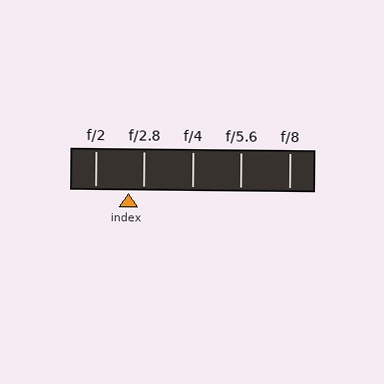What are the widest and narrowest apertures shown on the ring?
The widest aperture shown is f/2 and the narrowest is f/8.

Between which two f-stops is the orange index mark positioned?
The index mark is between f/2 and f/2.8.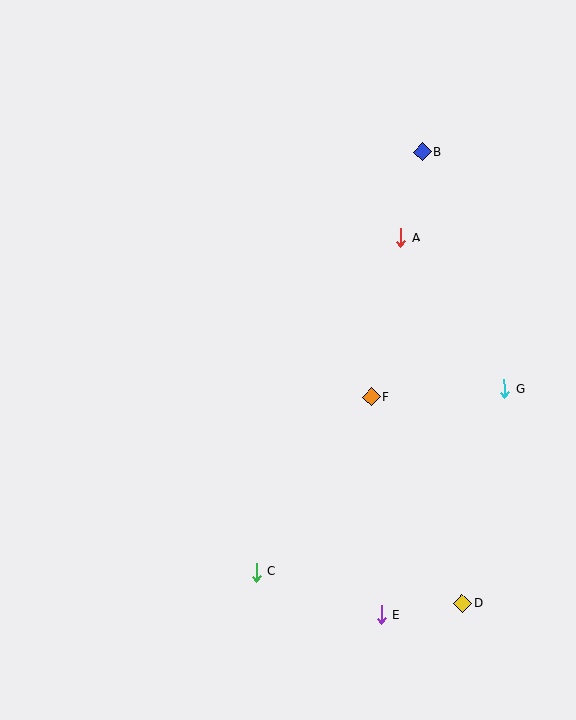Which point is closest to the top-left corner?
Point B is closest to the top-left corner.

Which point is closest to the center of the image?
Point F at (371, 397) is closest to the center.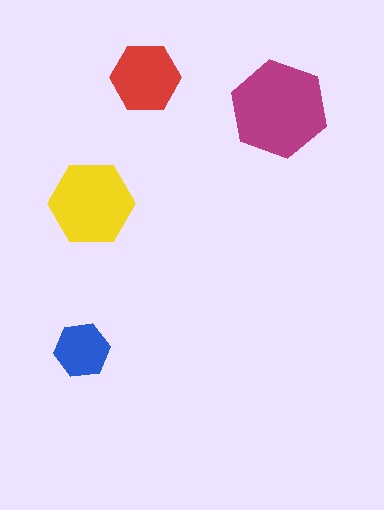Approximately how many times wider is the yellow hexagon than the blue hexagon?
About 1.5 times wider.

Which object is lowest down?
The blue hexagon is bottommost.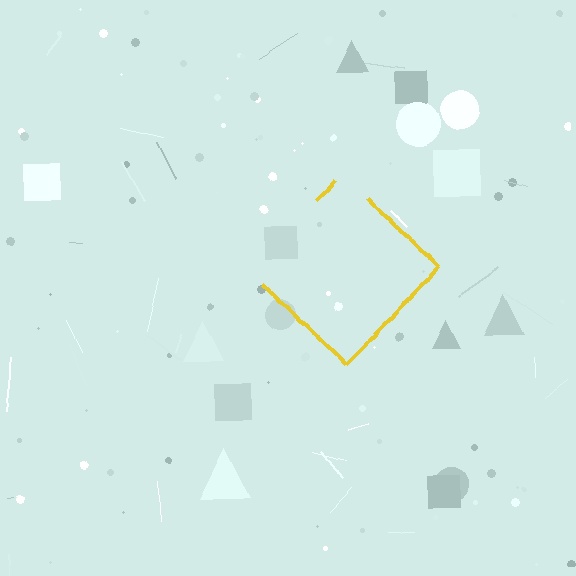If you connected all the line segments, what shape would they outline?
They would outline a diamond.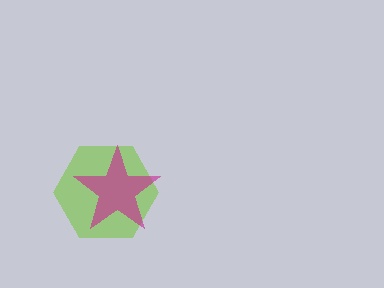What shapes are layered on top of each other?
The layered shapes are: a lime hexagon, a magenta star.